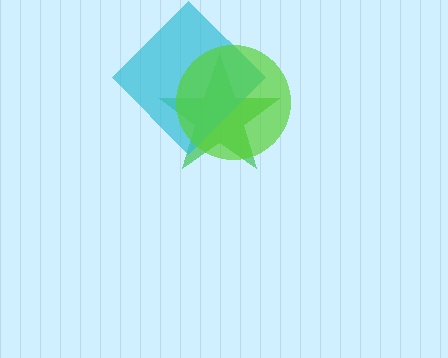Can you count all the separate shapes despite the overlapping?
Yes, there are 3 separate shapes.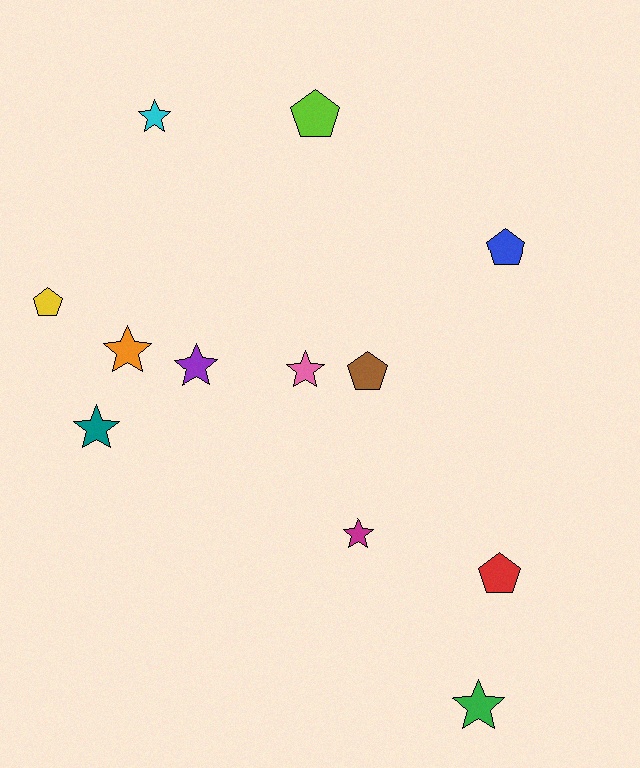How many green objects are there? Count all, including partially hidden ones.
There is 1 green object.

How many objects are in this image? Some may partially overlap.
There are 12 objects.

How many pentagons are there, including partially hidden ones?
There are 5 pentagons.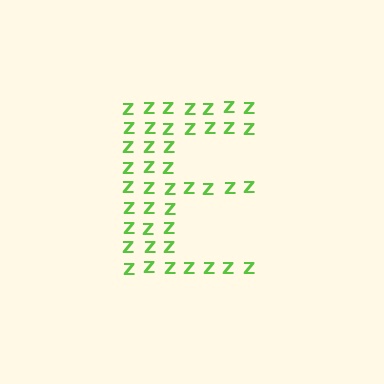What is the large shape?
The large shape is the letter E.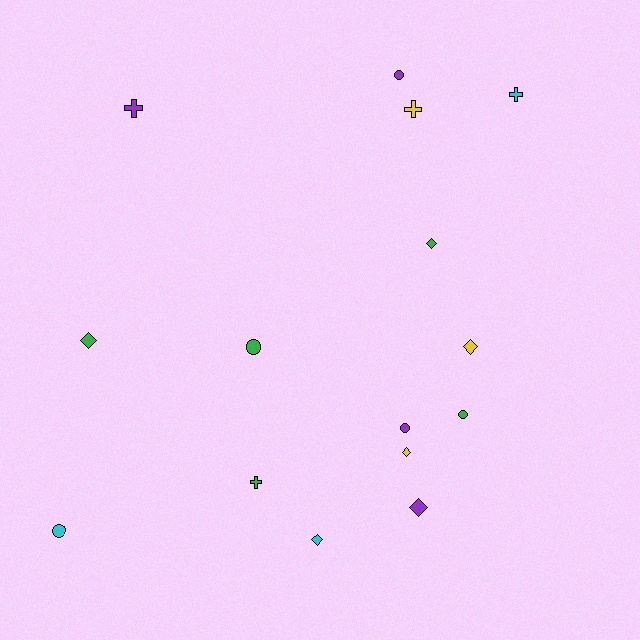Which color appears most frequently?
Green, with 5 objects.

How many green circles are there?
There are 2 green circles.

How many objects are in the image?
There are 15 objects.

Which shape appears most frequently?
Diamond, with 6 objects.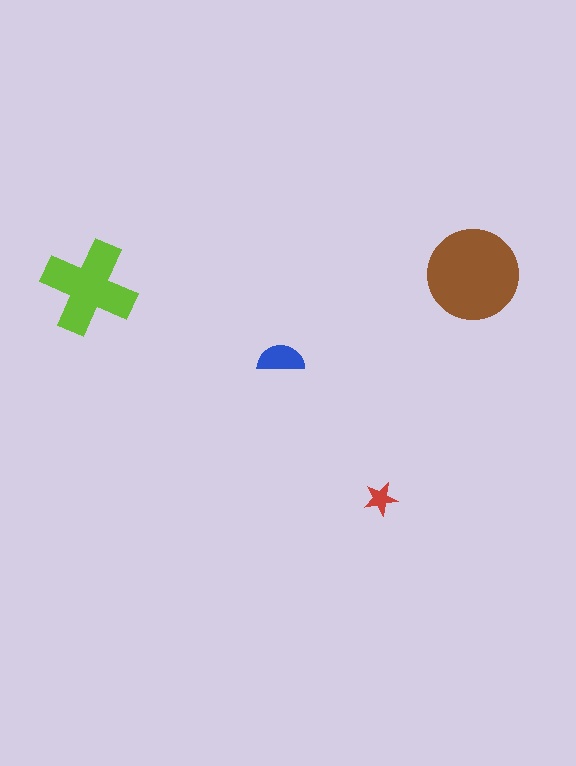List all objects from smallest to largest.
The red star, the blue semicircle, the lime cross, the brown circle.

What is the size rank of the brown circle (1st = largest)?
1st.